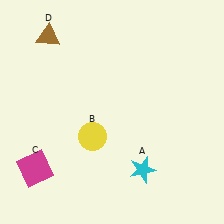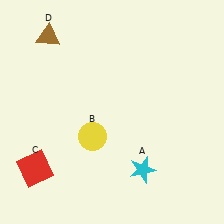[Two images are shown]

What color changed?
The square (C) changed from magenta in Image 1 to red in Image 2.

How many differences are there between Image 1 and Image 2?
There is 1 difference between the two images.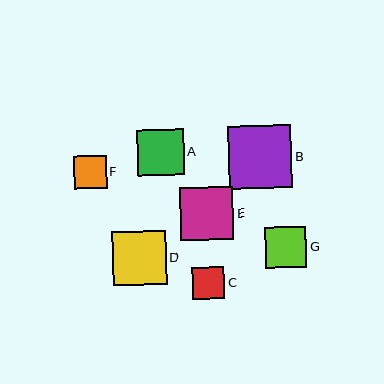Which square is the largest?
Square B is the largest with a size of approximately 64 pixels.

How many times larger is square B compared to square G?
Square B is approximately 1.5 times the size of square G.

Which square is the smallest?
Square C is the smallest with a size of approximately 33 pixels.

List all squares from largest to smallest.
From largest to smallest: B, D, E, A, G, F, C.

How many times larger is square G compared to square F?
Square G is approximately 1.2 times the size of square F.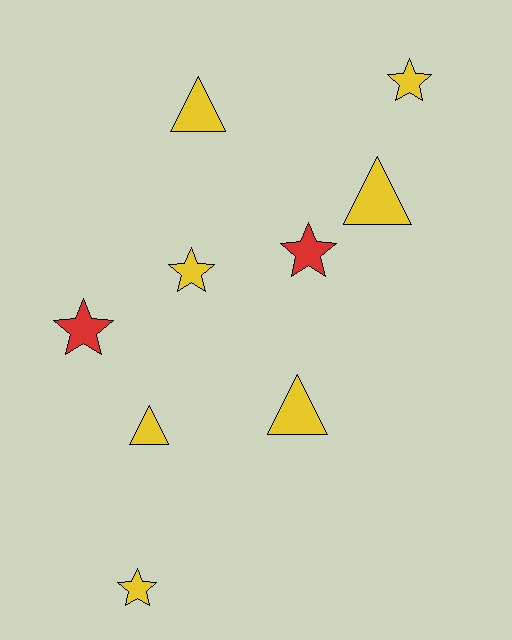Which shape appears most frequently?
Star, with 5 objects.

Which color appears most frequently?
Yellow, with 7 objects.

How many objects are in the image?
There are 9 objects.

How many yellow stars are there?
There are 3 yellow stars.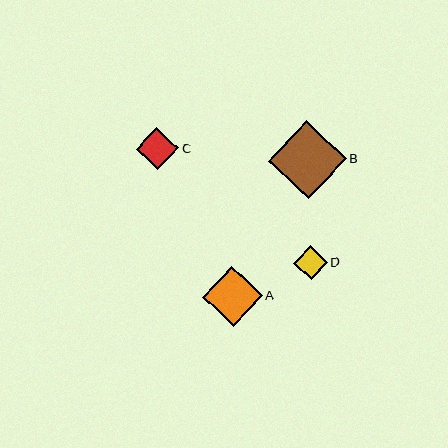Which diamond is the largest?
Diamond B is the largest with a size of approximately 78 pixels.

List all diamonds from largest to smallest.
From largest to smallest: B, A, C, D.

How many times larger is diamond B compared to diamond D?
Diamond B is approximately 2.3 times the size of diamond D.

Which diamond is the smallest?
Diamond D is the smallest with a size of approximately 34 pixels.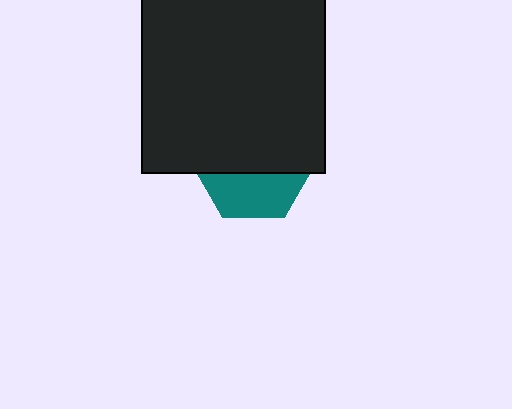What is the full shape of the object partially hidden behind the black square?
The partially hidden object is a teal hexagon.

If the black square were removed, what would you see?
You would see the complete teal hexagon.